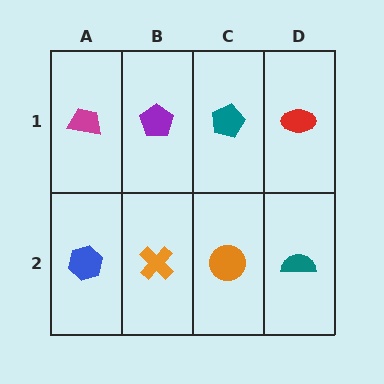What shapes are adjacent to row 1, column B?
An orange cross (row 2, column B), a magenta trapezoid (row 1, column A), a teal pentagon (row 1, column C).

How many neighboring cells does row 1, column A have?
2.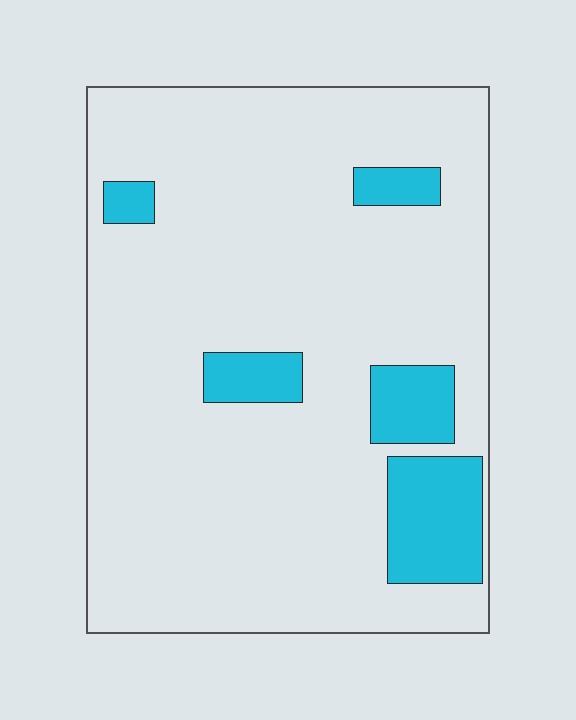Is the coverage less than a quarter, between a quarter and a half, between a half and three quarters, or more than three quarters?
Less than a quarter.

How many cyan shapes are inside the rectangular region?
5.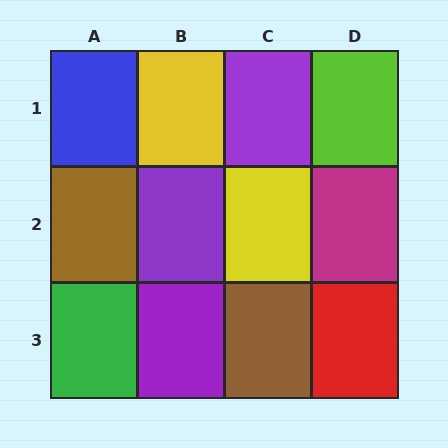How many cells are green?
1 cell is green.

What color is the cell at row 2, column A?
Brown.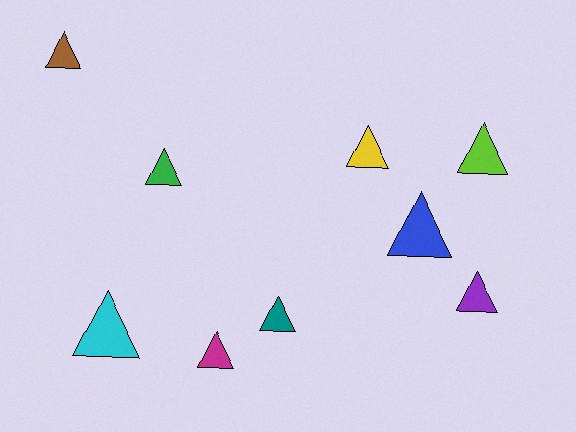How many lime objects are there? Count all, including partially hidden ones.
There is 1 lime object.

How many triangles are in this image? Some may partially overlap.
There are 9 triangles.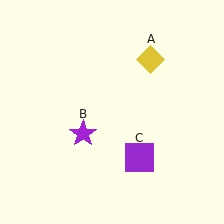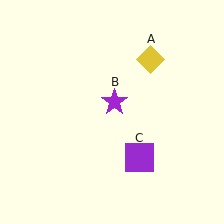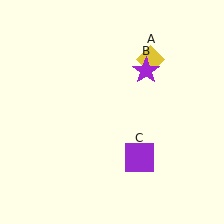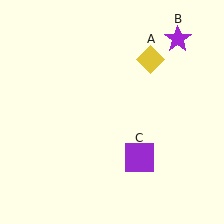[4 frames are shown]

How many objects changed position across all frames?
1 object changed position: purple star (object B).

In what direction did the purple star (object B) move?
The purple star (object B) moved up and to the right.